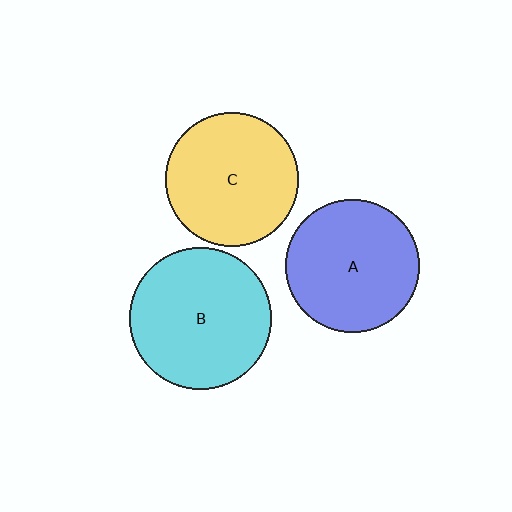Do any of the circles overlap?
No, none of the circles overlap.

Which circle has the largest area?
Circle B (cyan).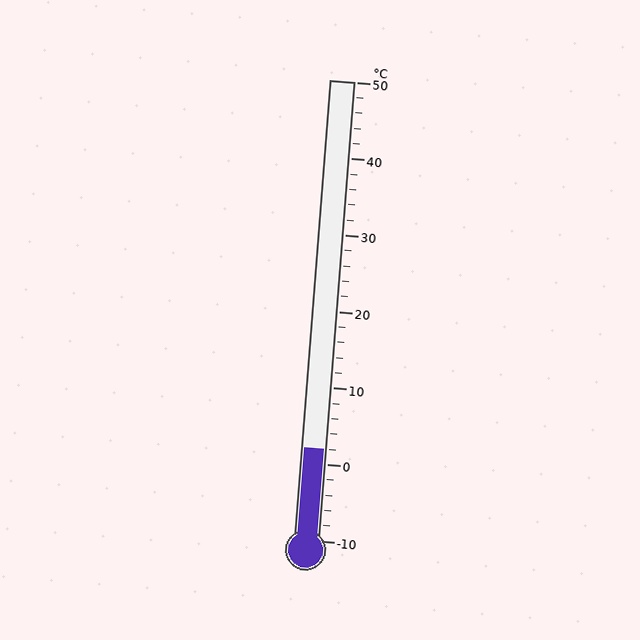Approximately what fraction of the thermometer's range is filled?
The thermometer is filled to approximately 20% of its range.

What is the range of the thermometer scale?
The thermometer scale ranges from -10°C to 50°C.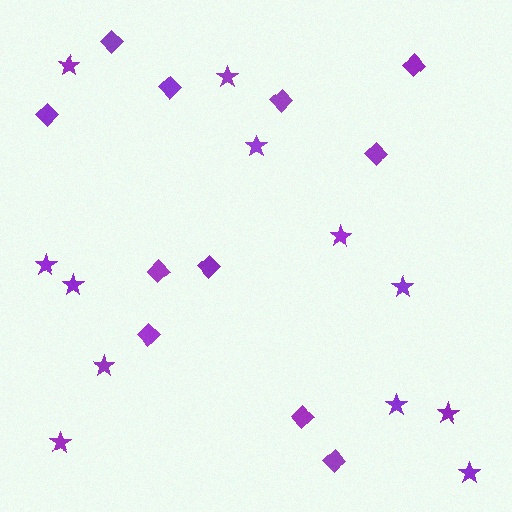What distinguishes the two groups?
There are 2 groups: one group of diamonds (11) and one group of stars (12).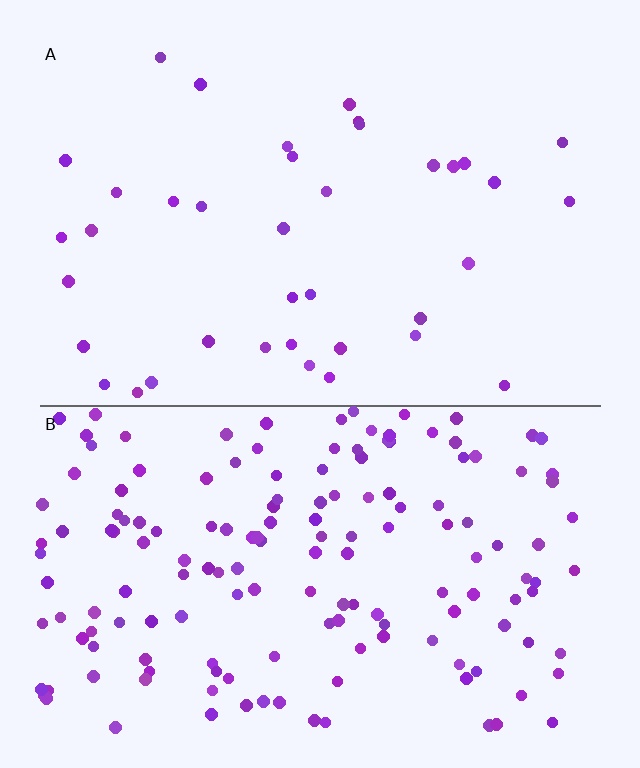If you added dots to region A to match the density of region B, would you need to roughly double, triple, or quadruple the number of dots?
Approximately quadruple.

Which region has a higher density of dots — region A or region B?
B (the bottom).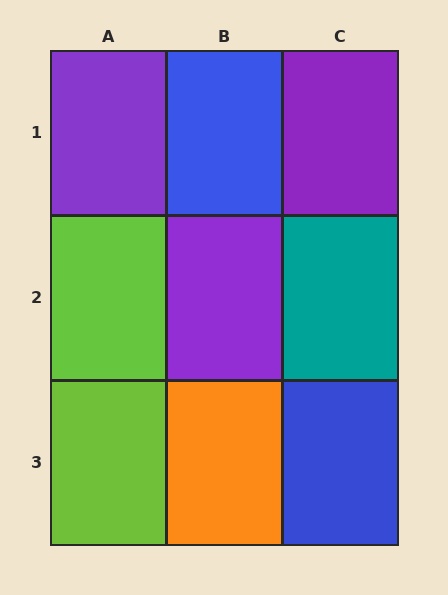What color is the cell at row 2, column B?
Purple.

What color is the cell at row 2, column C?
Teal.